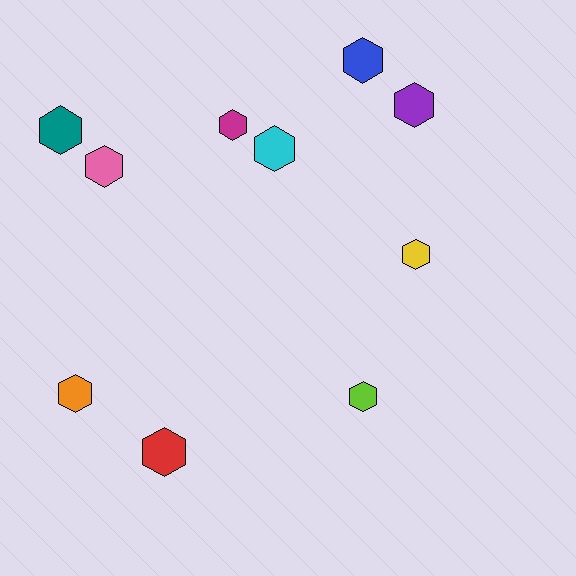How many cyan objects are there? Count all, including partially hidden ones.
There is 1 cyan object.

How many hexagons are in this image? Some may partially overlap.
There are 10 hexagons.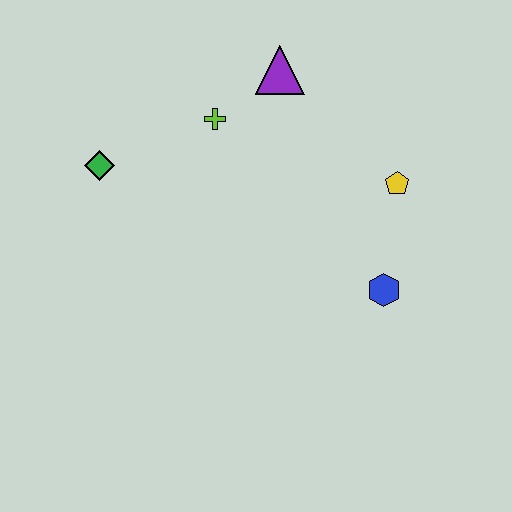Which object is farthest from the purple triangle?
The blue hexagon is farthest from the purple triangle.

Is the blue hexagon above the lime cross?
No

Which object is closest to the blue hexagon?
The yellow pentagon is closest to the blue hexagon.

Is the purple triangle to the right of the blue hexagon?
No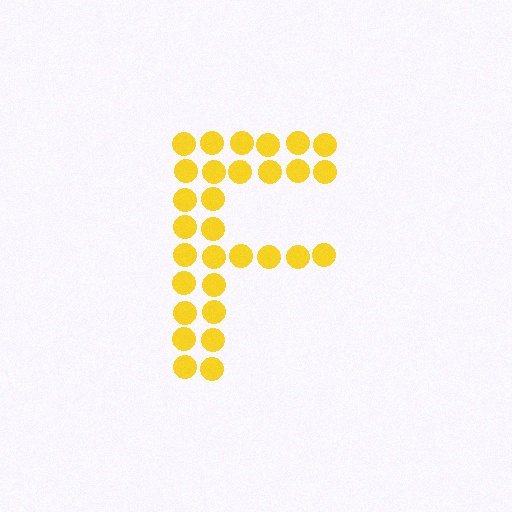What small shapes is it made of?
It is made of small circles.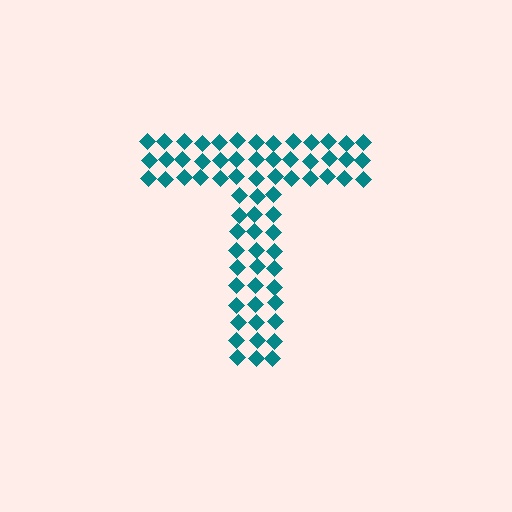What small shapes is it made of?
It is made of small diamonds.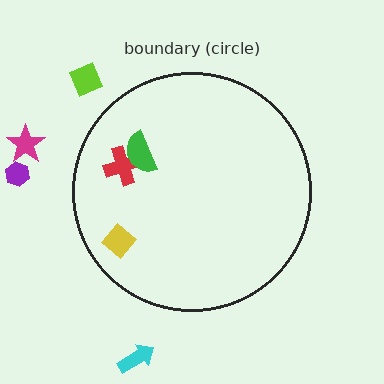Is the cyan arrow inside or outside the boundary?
Outside.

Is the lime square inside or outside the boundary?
Outside.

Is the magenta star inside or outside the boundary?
Outside.